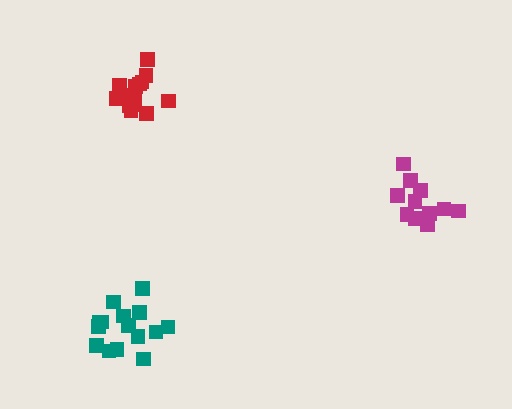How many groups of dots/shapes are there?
There are 3 groups.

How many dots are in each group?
Group 1: 15 dots, Group 2: 16 dots, Group 3: 11 dots (42 total).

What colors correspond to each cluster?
The clusters are colored: teal, red, magenta.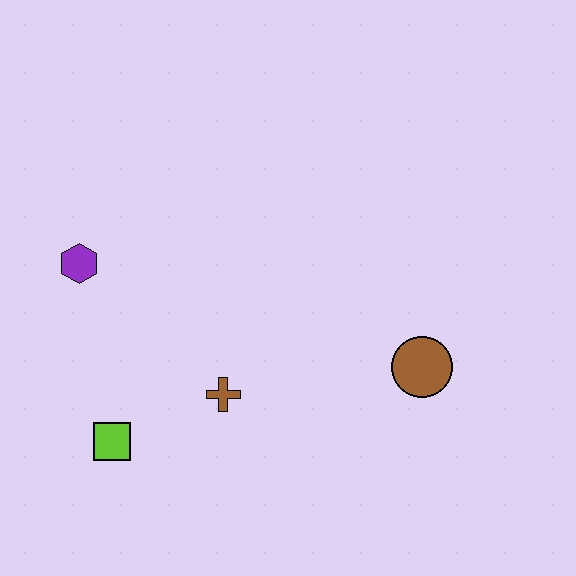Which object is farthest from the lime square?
The brown circle is farthest from the lime square.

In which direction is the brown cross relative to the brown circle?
The brown cross is to the left of the brown circle.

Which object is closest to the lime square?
The brown cross is closest to the lime square.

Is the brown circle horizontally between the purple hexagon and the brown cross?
No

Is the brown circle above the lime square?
Yes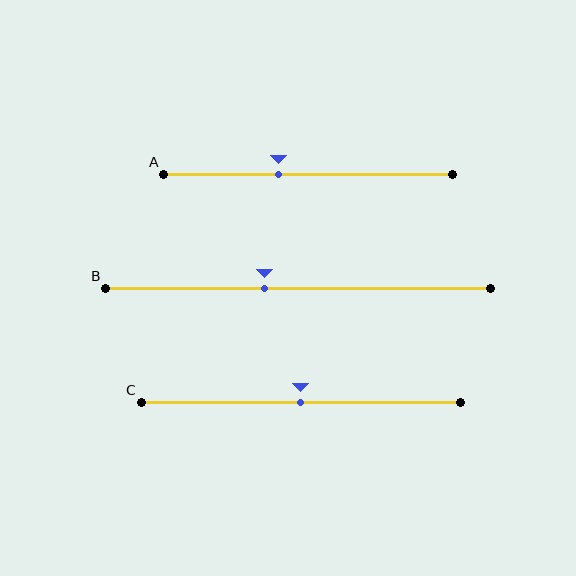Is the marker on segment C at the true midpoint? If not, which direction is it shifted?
Yes, the marker on segment C is at the true midpoint.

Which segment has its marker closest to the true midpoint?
Segment C has its marker closest to the true midpoint.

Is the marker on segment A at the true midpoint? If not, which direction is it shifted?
No, the marker on segment A is shifted to the left by about 10% of the segment length.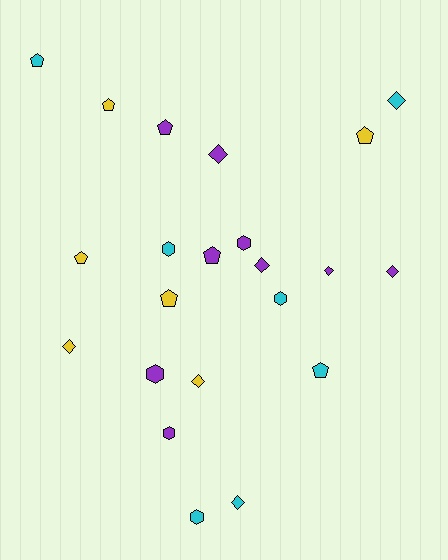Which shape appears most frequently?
Pentagon, with 8 objects.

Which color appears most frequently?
Purple, with 9 objects.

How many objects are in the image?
There are 22 objects.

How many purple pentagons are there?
There are 2 purple pentagons.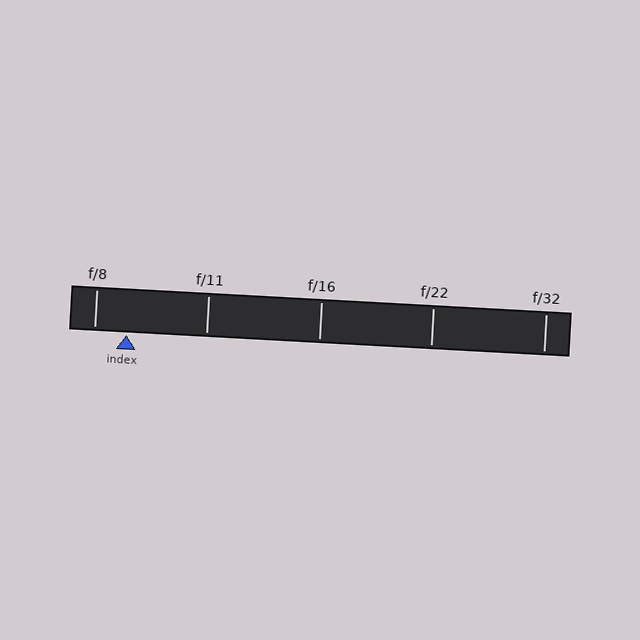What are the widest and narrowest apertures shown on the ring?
The widest aperture shown is f/8 and the narrowest is f/32.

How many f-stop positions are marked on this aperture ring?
There are 5 f-stop positions marked.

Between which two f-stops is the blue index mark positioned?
The index mark is between f/8 and f/11.